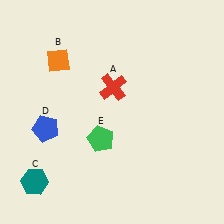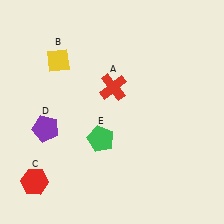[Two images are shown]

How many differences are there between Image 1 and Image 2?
There are 3 differences between the two images.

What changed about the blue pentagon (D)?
In Image 1, D is blue. In Image 2, it changed to purple.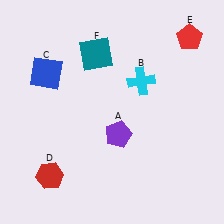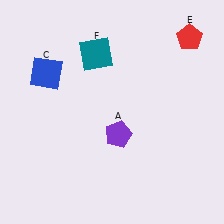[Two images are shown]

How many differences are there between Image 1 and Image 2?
There are 2 differences between the two images.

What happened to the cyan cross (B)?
The cyan cross (B) was removed in Image 2. It was in the top-right area of Image 1.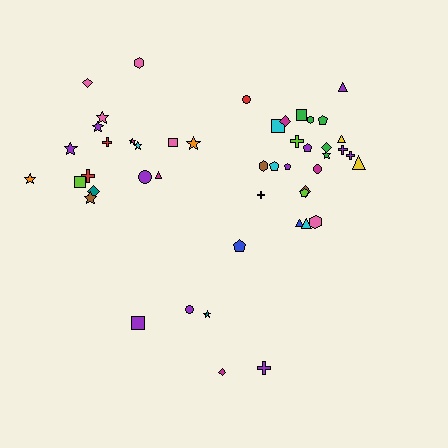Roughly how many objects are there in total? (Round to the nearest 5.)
Roughly 50 objects in total.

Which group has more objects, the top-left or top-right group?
The top-right group.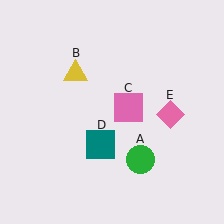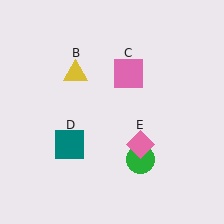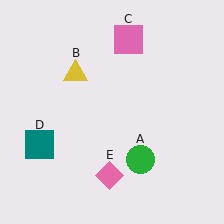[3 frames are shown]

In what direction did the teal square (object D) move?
The teal square (object D) moved left.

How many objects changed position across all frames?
3 objects changed position: pink square (object C), teal square (object D), pink diamond (object E).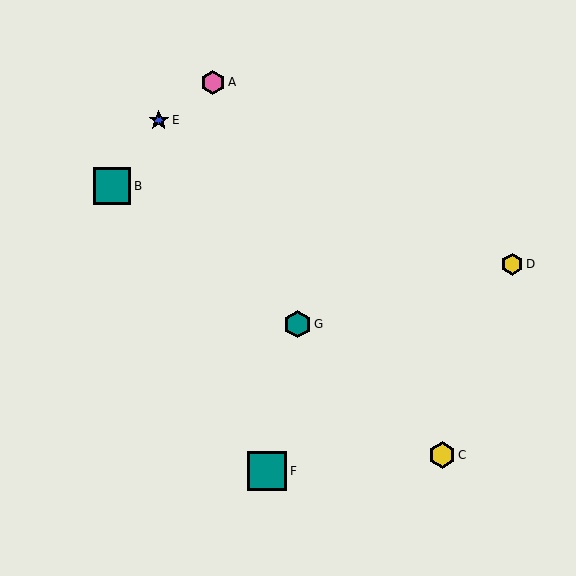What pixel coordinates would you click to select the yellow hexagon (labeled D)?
Click at (512, 264) to select the yellow hexagon D.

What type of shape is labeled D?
Shape D is a yellow hexagon.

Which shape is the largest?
The teal square (labeled F) is the largest.